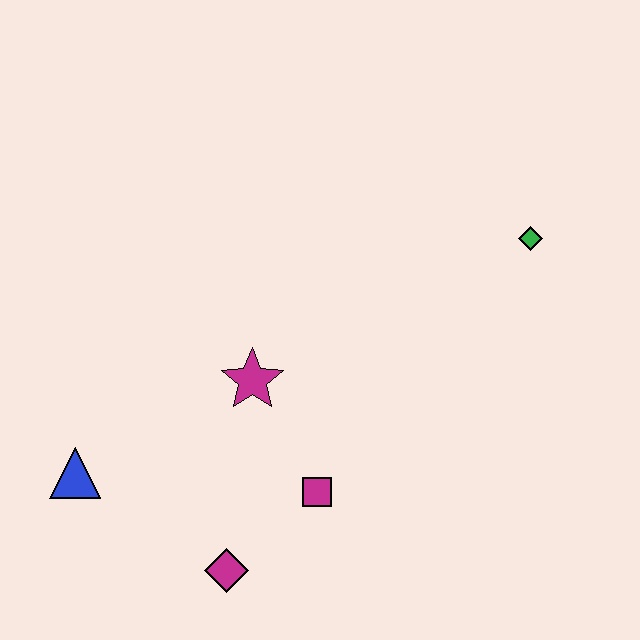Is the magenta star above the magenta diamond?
Yes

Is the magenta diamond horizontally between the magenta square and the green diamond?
No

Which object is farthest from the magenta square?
The green diamond is farthest from the magenta square.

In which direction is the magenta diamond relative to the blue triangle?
The magenta diamond is to the right of the blue triangle.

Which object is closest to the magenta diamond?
The magenta square is closest to the magenta diamond.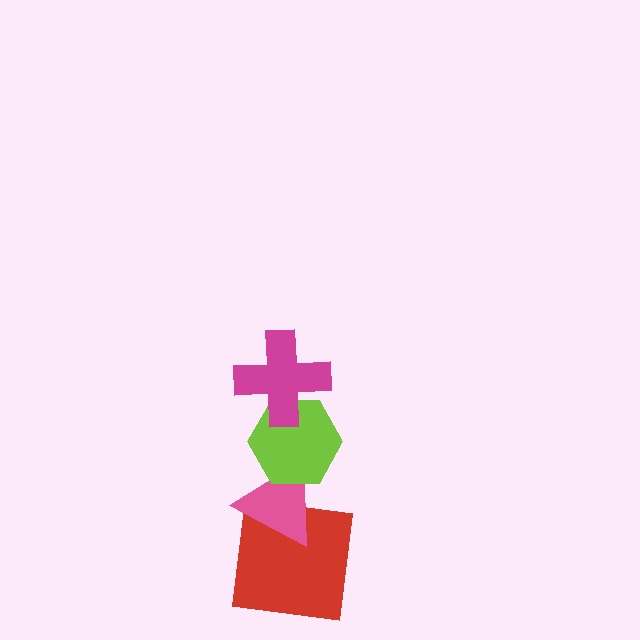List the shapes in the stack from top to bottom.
From top to bottom: the magenta cross, the lime hexagon, the pink triangle, the red square.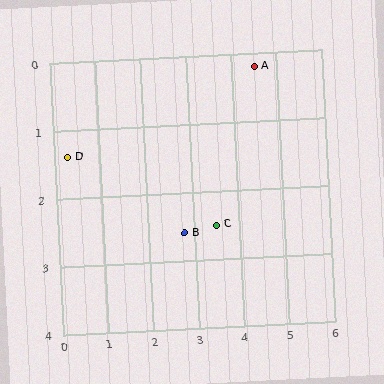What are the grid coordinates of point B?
Point B is at approximately (2.8, 2.6).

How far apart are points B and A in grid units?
Points B and A are about 2.9 grid units apart.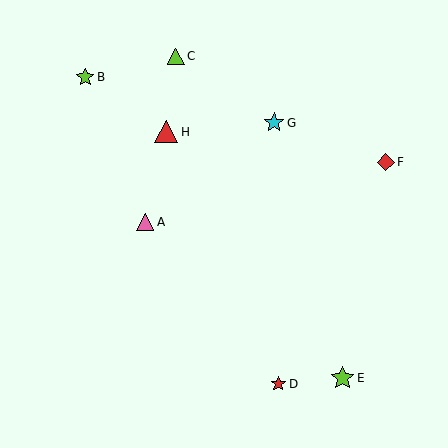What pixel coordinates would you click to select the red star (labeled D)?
Click at (278, 384) to select the red star D.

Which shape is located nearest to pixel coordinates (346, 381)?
The lime star (labeled E) at (343, 378) is nearest to that location.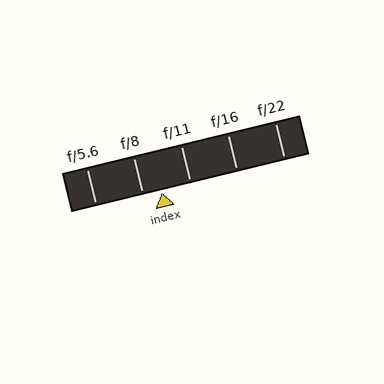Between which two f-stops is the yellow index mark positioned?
The index mark is between f/8 and f/11.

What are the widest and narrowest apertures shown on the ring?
The widest aperture shown is f/5.6 and the narrowest is f/22.